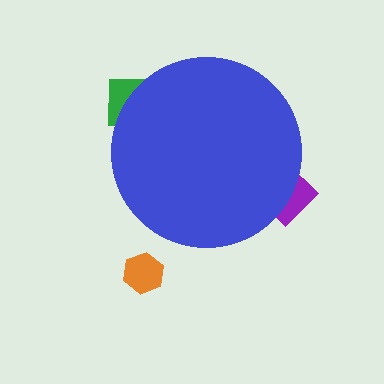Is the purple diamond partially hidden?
Yes, the purple diamond is partially hidden behind the blue circle.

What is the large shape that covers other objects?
A blue circle.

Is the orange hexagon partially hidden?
No, the orange hexagon is fully visible.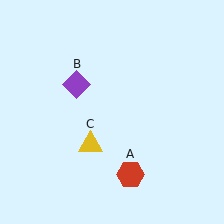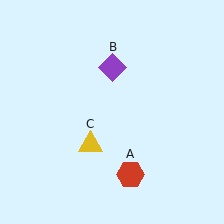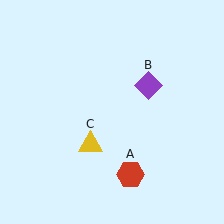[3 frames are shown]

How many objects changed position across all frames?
1 object changed position: purple diamond (object B).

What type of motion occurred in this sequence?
The purple diamond (object B) rotated clockwise around the center of the scene.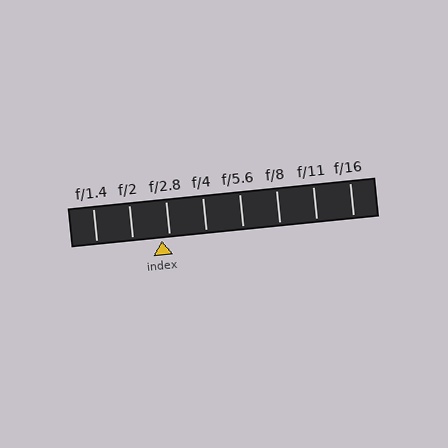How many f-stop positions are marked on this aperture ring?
There are 8 f-stop positions marked.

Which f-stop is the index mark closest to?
The index mark is closest to f/2.8.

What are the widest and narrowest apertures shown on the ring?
The widest aperture shown is f/1.4 and the narrowest is f/16.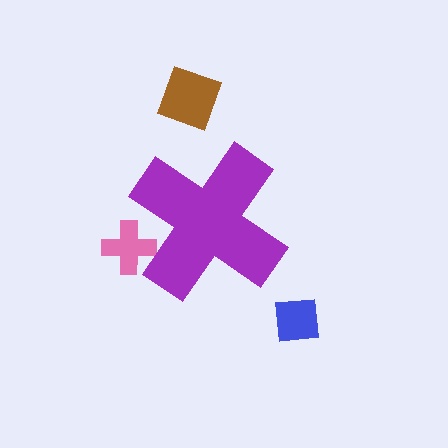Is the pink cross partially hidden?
Yes, the pink cross is partially hidden behind the purple cross.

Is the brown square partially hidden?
No, the brown square is fully visible.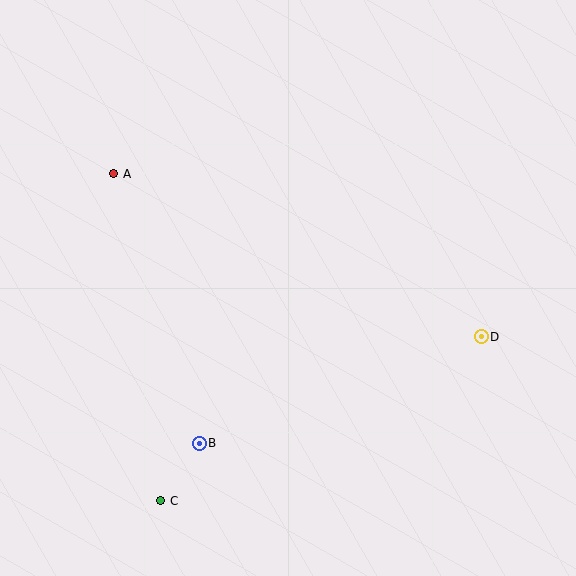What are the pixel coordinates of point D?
Point D is at (481, 337).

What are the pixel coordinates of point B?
Point B is at (199, 443).